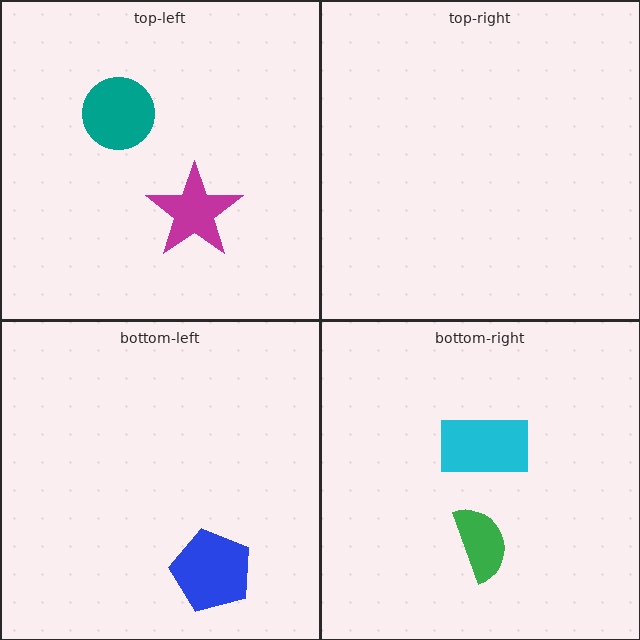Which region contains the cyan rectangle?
The bottom-right region.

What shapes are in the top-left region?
The teal circle, the magenta star.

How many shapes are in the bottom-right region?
2.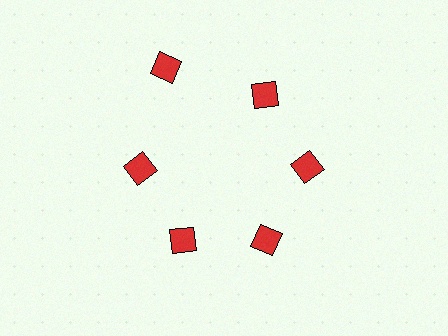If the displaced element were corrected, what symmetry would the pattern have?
It would have 6-fold rotational symmetry — the pattern would map onto itself every 60 degrees.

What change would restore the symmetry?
The symmetry would be restored by moving it inward, back onto the ring so that all 6 diamonds sit at equal angles and equal distance from the center.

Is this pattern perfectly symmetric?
No. The 6 red diamonds are arranged in a ring, but one element near the 11 o'clock position is pushed outward from the center, breaking the 6-fold rotational symmetry.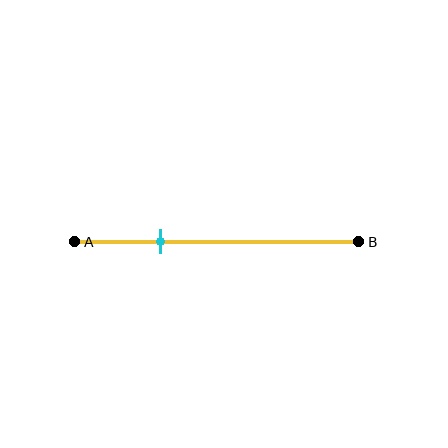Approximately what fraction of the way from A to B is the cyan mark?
The cyan mark is approximately 30% of the way from A to B.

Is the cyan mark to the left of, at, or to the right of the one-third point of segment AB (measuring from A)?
The cyan mark is to the left of the one-third point of segment AB.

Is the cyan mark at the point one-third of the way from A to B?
No, the mark is at about 30% from A, not at the 33% one-third point.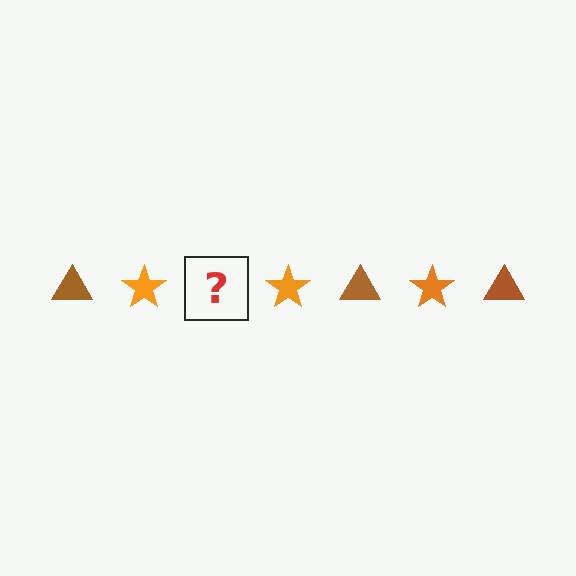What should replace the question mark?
The question mark should be replaced with a brown triangle.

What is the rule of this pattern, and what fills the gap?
The rule is that the pattern alternates between brown triangle and orange star. The gap should be filled with a brown triangle.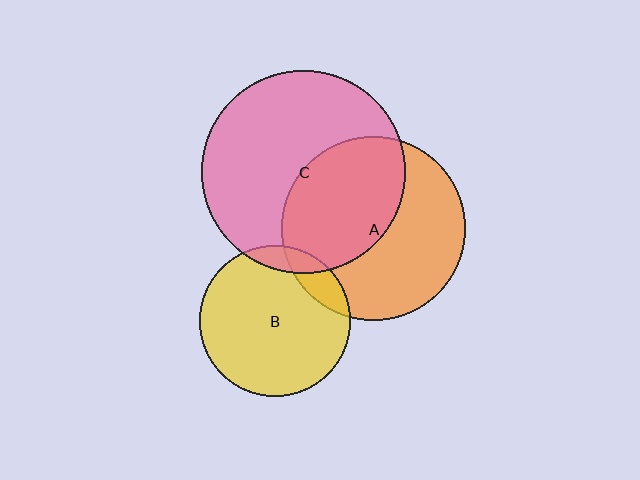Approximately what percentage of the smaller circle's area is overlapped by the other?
Approximately 10%.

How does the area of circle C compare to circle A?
Approximately 1.2 times.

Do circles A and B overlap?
Yes.